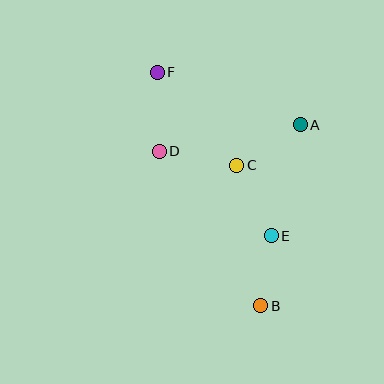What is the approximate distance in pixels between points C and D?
The distance between C and D is approximately 79 pixels.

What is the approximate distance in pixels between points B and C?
The distance between B and C is approximately 143 pixels.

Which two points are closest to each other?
Points B and E are closest to each other.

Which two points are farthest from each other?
Points B and F are farthest from each other.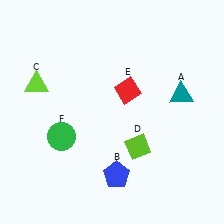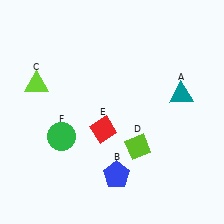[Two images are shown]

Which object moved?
The red diamond (E) moved down.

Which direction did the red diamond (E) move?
The red diamond (E) moved down.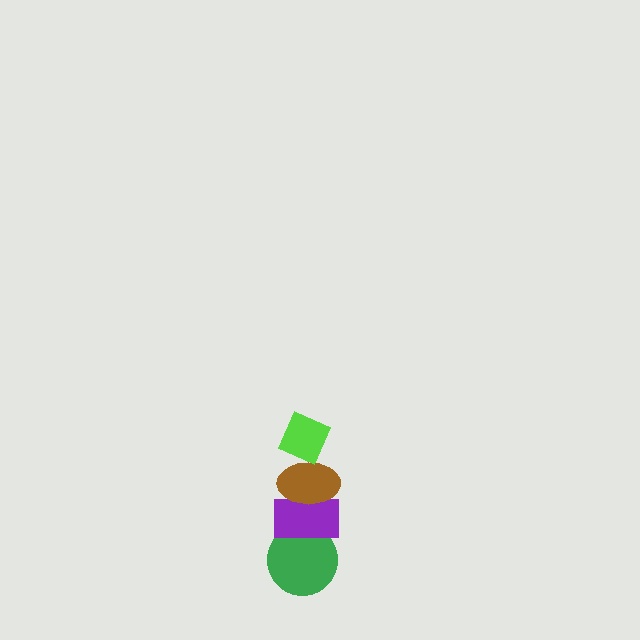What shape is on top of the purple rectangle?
The brown ellipse is on top of the purple rectangle.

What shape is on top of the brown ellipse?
The lime diamond is on top of the brown ellipse.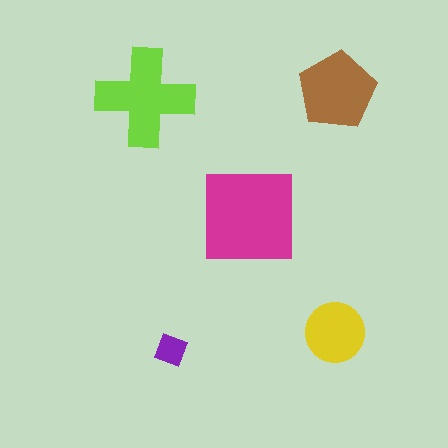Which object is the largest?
The magenta square.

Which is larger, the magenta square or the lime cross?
The magenta square.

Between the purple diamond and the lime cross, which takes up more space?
The lime cross.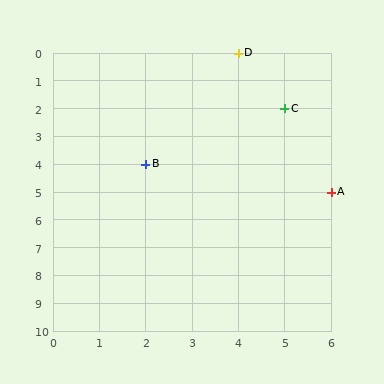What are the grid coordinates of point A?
Point A is at grid coordinates (6, 5).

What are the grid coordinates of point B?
Point B is at grid coordinates (2, 4).